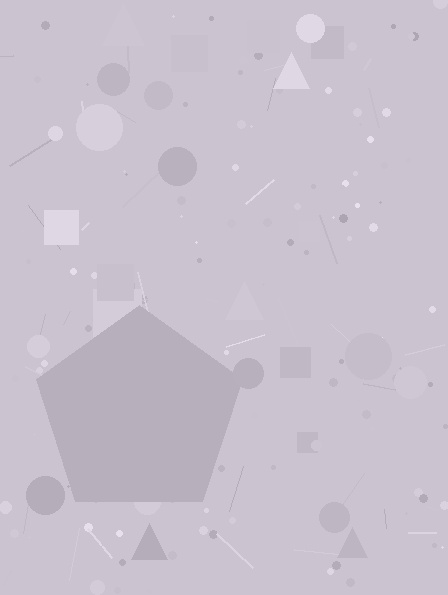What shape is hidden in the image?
A pentagon is hidden in the image.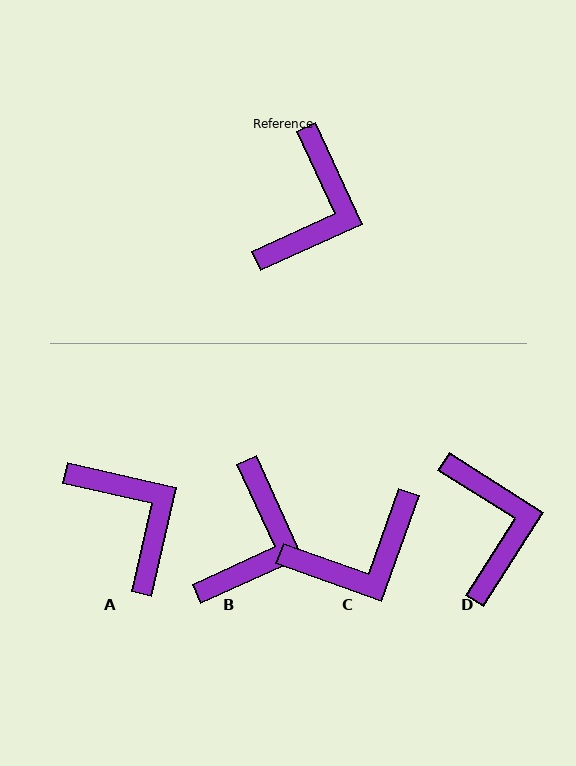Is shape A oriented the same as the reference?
No, it is off by about 53 degrees.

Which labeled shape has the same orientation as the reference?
B.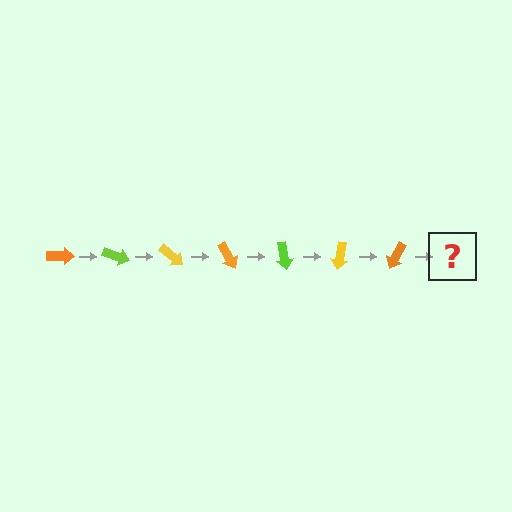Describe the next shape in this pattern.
It should be a lime arrow, rotated 140 degrees from the start.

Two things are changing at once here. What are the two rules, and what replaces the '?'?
The two rules are that it rotates 20 degrees each step and the color cycles through orange, lime, and yellow. The '?' should be a lime arrow, rotated 140 degrees from the start.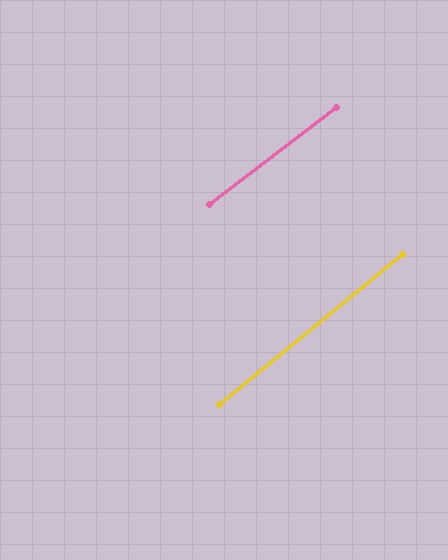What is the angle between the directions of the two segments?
Approximately 2 degrees.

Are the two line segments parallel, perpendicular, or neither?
Parallel — their directions differ by only 1.9°.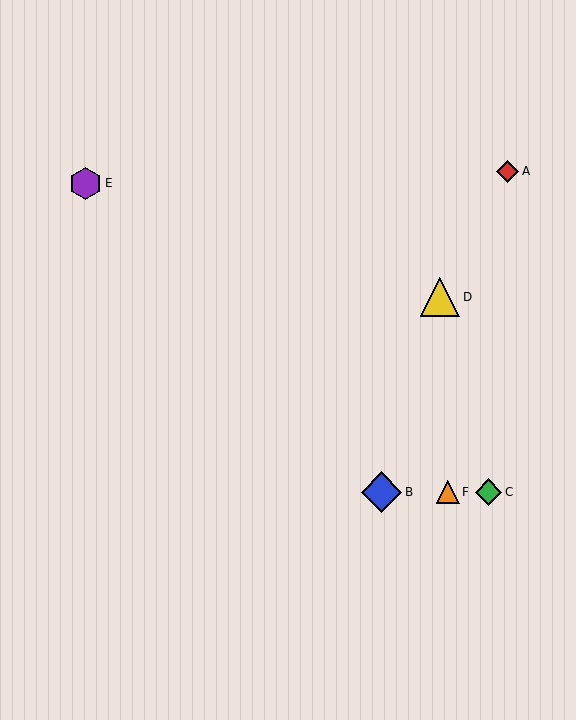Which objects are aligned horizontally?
Objects B, C, F are aligned horizontally.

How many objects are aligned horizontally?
3 objects (B, C, F) are aligned horizontally.